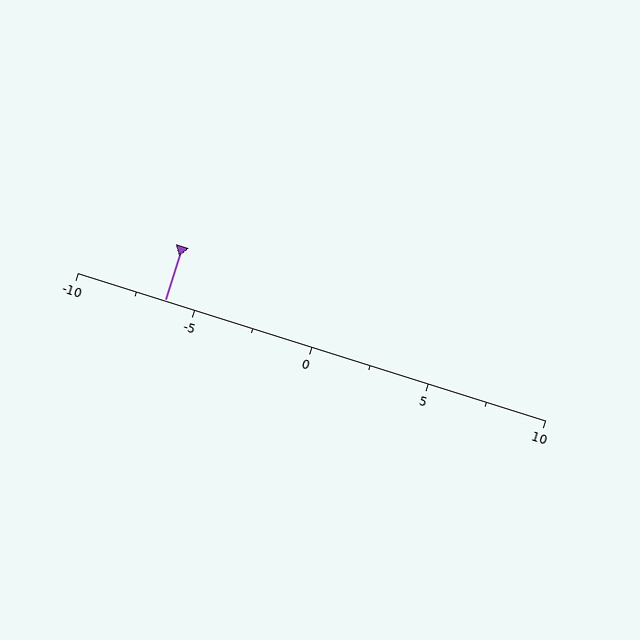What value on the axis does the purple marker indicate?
The marker indicates approximately -6.2.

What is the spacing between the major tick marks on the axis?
The major ticks are spaced 5 apart.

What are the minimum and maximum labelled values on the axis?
The axis runs from -10 to 10.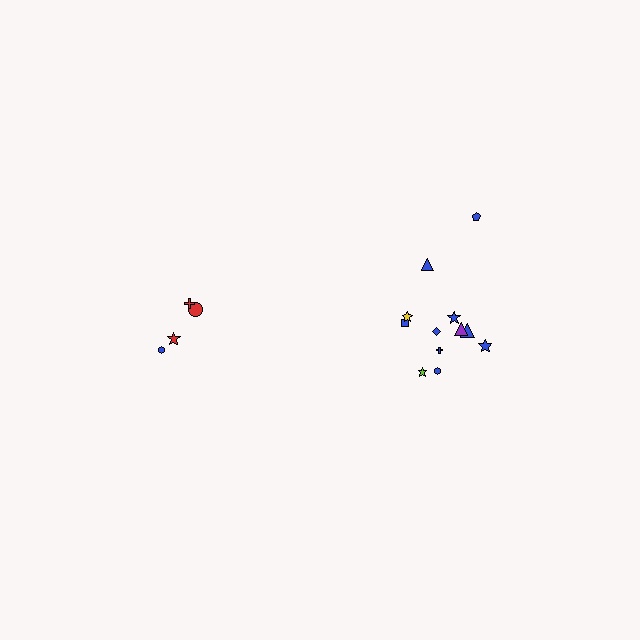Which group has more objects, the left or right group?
The right group.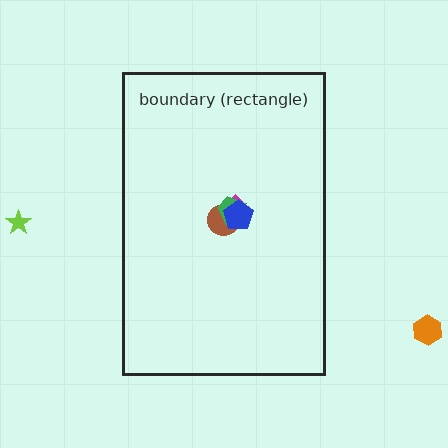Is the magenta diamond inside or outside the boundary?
Inside.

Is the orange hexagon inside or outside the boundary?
Outside.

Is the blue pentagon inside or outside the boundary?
Inside.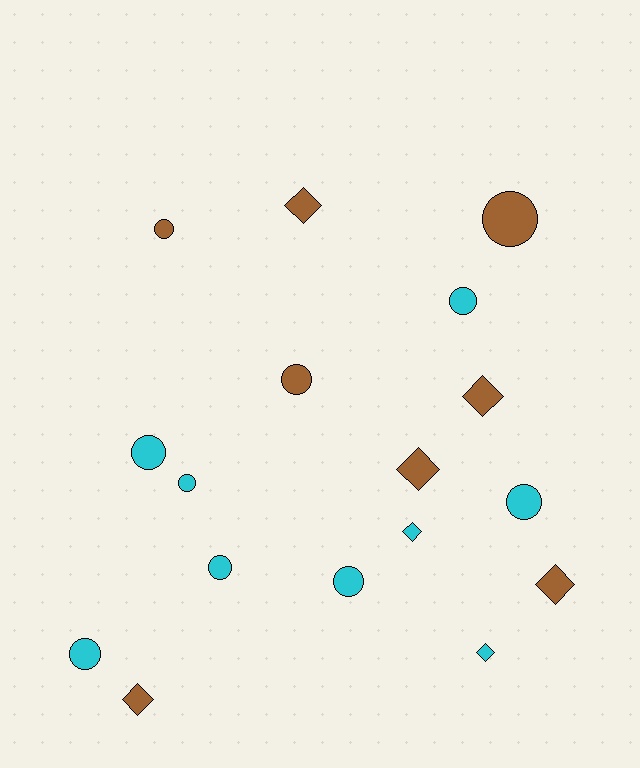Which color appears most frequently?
Cyan, with 9 objects.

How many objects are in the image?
There are 17 objects.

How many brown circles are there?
There are 3 brown circles.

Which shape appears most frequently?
Circle, with 10 objects.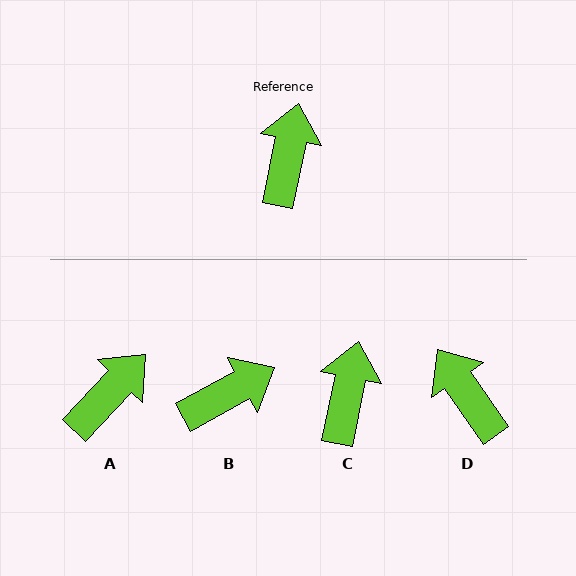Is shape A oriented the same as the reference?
No, it is off by about 32 degrees.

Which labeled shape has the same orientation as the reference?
C.